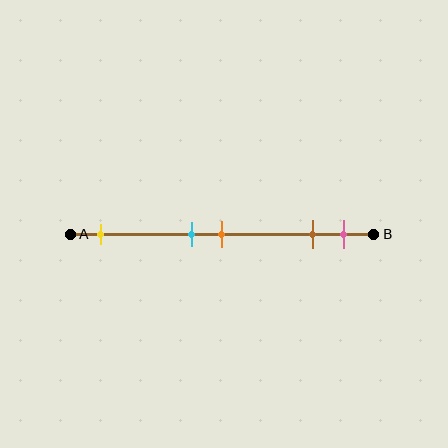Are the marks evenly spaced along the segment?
No, the marks are not evenly spaced.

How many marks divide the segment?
There are 5 marks dividing the segment.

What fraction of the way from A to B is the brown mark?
The brown mark is approximately 80% (0.8) of the way from A to B.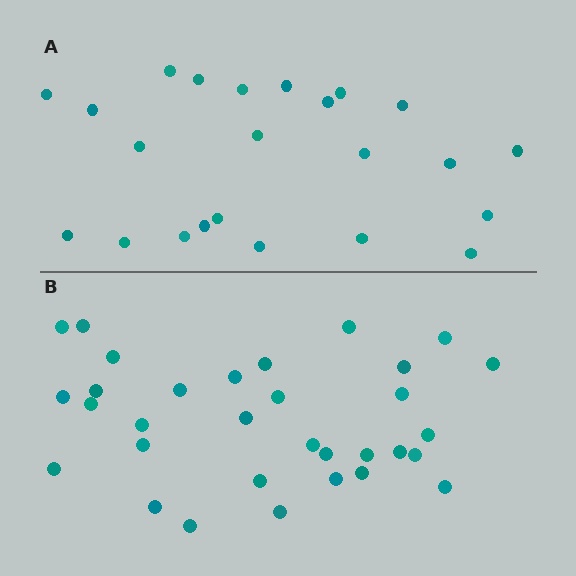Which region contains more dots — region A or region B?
Region B (the bottom region) has more dots.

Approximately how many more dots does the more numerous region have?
Region B has roughly 8 or so more dots than region A.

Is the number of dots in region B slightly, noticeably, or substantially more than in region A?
Region B has noticeably more, but not dramatically so. The ratio is roughly 1.4 to 1.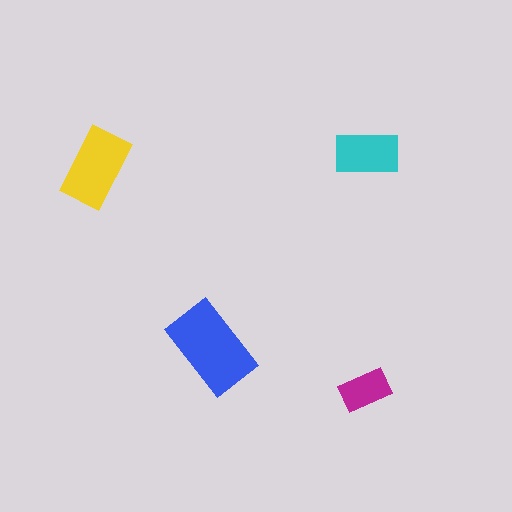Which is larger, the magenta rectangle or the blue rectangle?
The blue one.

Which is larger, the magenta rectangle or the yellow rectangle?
The yellow one.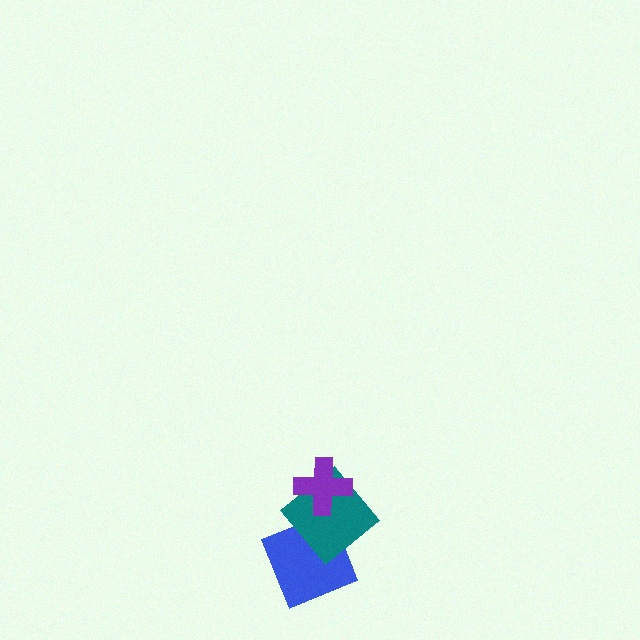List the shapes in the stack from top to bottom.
From top to bottom: the purple cross, the teal diamond, the blue square.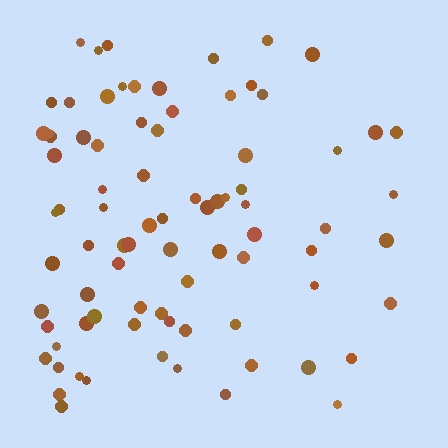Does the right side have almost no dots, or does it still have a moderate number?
Still a moderate number, just noticeably fewer than the left.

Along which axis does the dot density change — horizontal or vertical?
Horizontal.